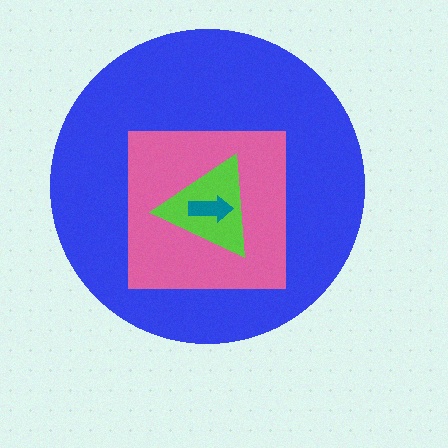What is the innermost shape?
The teal arrow.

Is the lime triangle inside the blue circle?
Yes.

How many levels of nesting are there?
4.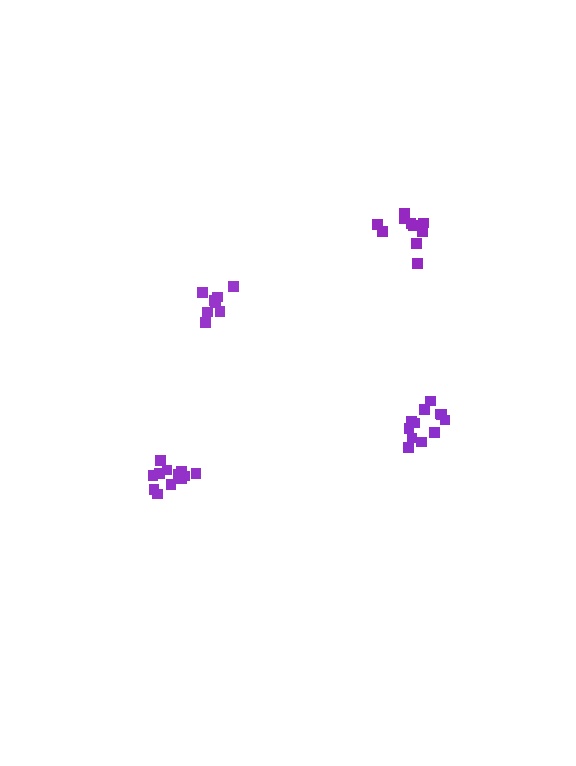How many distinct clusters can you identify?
There are 4 distinct clusters.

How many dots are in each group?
Group 1: 12 dots, Group 2: 12 dots, Group 3: 10 dots, Group 4: 8 dots (42 total).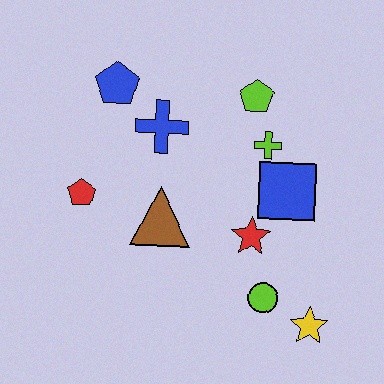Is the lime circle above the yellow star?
Yes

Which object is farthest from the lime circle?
The blue pentagon is farthest from the lime circle.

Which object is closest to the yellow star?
The lime circle is closest to the yellow star.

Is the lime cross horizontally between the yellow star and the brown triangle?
Yes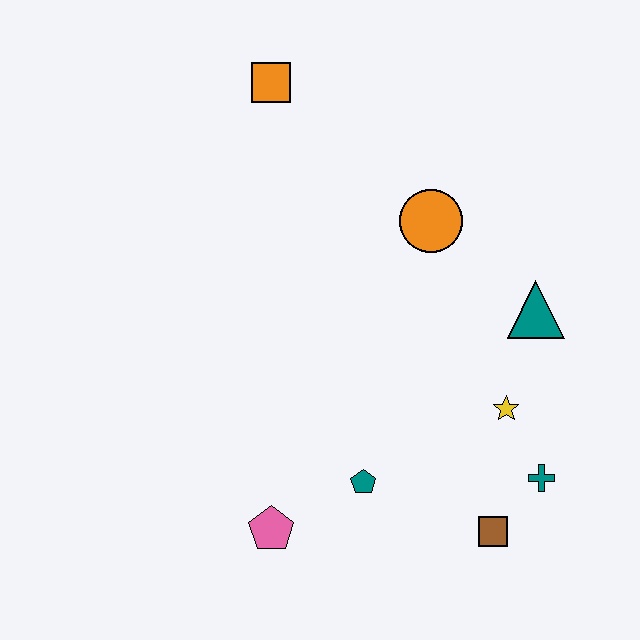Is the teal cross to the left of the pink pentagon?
No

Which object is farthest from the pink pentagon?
The orange square is farthest from the pink pentagon.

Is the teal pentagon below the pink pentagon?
No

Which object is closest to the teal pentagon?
The pink pentagon is closest to the teal pentagon.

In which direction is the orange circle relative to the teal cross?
The orange circle is above the teal cross.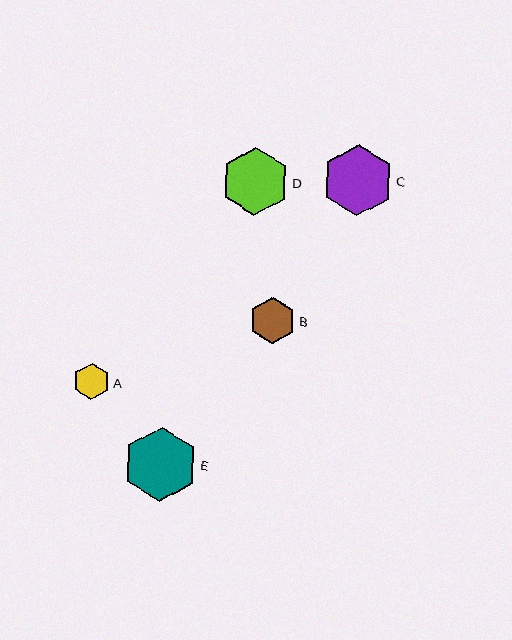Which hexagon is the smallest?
Hexagon A is the smallest with a size of approximately 36 pixels.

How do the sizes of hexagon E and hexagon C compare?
Hexagon E and hexagon C are approximately the same size.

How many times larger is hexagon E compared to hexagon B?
Hexagon E is approximately 1.6 times the size of hexagon B.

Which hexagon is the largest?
Hexagon E is the largest with a size of approximately 74 pixels.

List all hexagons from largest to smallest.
From largest to smallest: E, C, D, B, A.